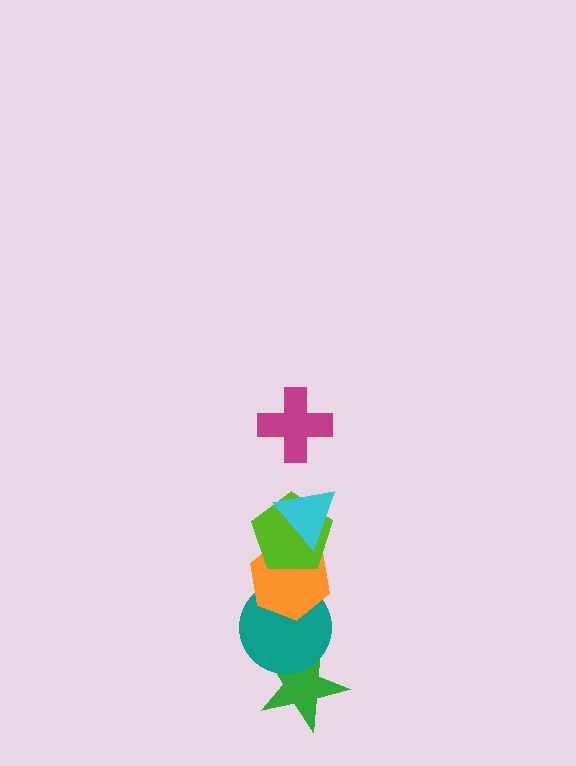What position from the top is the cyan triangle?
The cyan triangle is 2nd from the top.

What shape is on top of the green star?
The teal circle is on top of the green star.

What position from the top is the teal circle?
The teal circle is 5th from the top.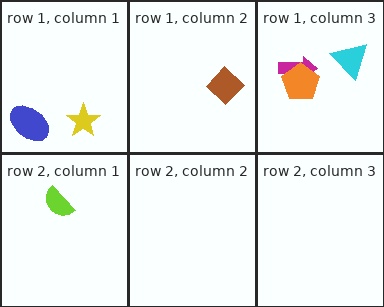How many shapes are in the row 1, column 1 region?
2.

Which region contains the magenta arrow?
The row 1, column 3 region.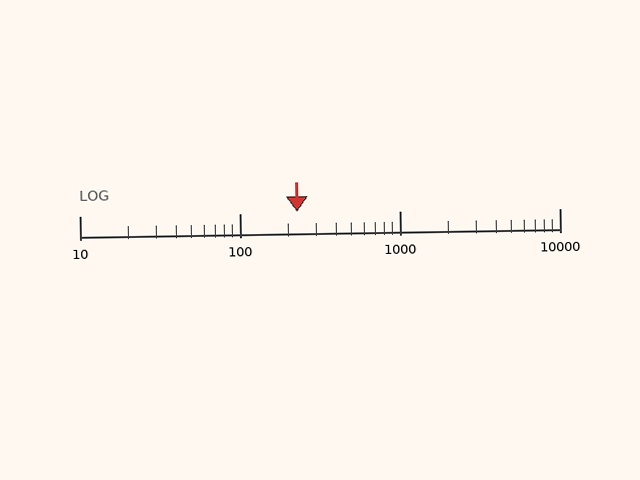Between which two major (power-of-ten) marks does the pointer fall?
The pointer is between 100 and 1000.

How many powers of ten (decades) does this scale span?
The scale spans 3 decades, from 10 to 10000.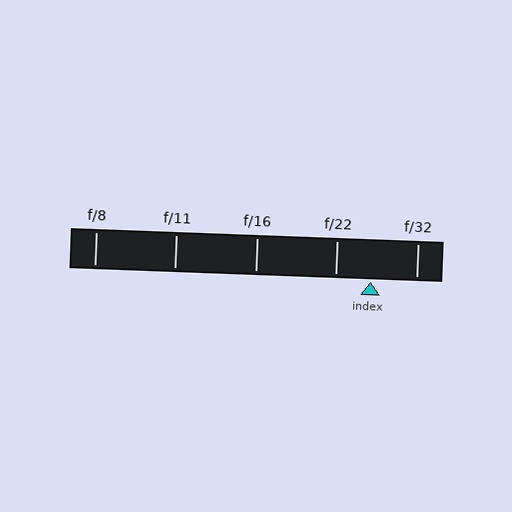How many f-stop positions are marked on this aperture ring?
There are 5 f-stop positions marked.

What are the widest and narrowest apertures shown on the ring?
The widest aperture shown is f/8 and the narrowest is f/32.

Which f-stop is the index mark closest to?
The index mark is closest to f/22.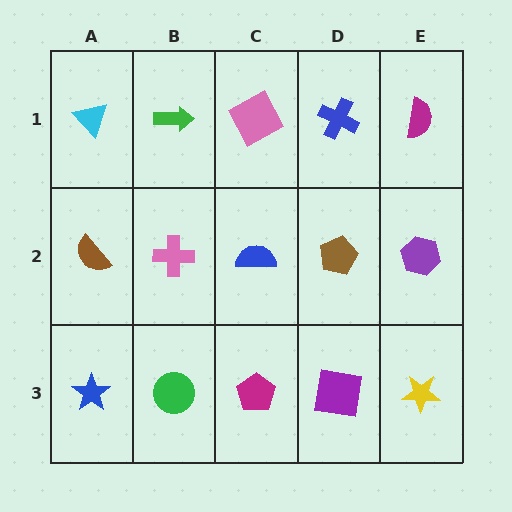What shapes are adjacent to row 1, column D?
A brown pentagon (row 2, column D), a pink square (row 1, column C), a magenta semicircle (row 1, column E).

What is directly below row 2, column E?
A yellow star.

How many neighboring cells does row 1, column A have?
2.